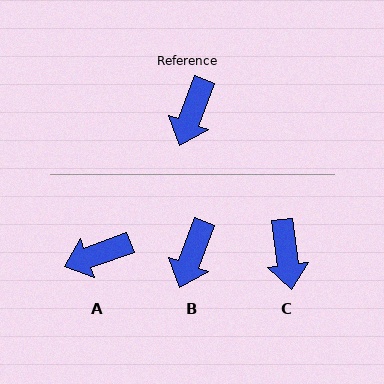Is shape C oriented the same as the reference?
No, it is off by about 28 degrees.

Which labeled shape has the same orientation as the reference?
B.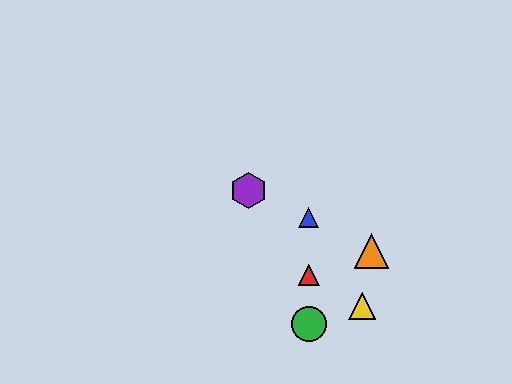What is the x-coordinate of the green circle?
The green circle is at x≈309.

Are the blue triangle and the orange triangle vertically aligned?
No, the blue triangle is at x≈309 and the orange triangle is at x≈371.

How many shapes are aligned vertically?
3 shapes (the red triangle, the blue triangle, the green circle) are aligned vertically.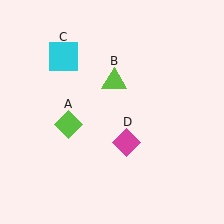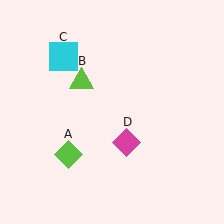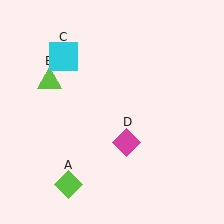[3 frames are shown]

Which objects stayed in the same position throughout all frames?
Cyan square (object C) and magenta diamond (object D) remained stationary.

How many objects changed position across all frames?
2 objects changed position: lime diamond (object A), lime triangle (object B).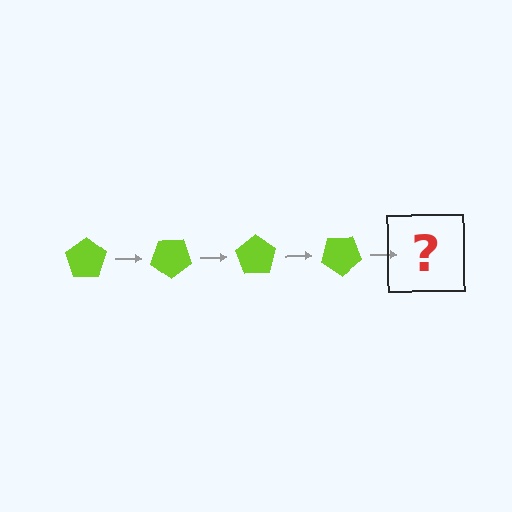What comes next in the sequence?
The next element should be a lime pentagon rotated 140 degrees.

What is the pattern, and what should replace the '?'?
The pattern is that the pentagon rotates 35 degrees each step. The '?' should be a lime pentagon rotated 140 degrees.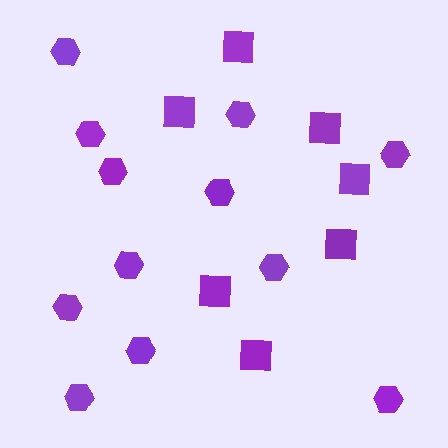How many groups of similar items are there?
There are 2 groups: one group of hexagons (12) and one group of squares (7).